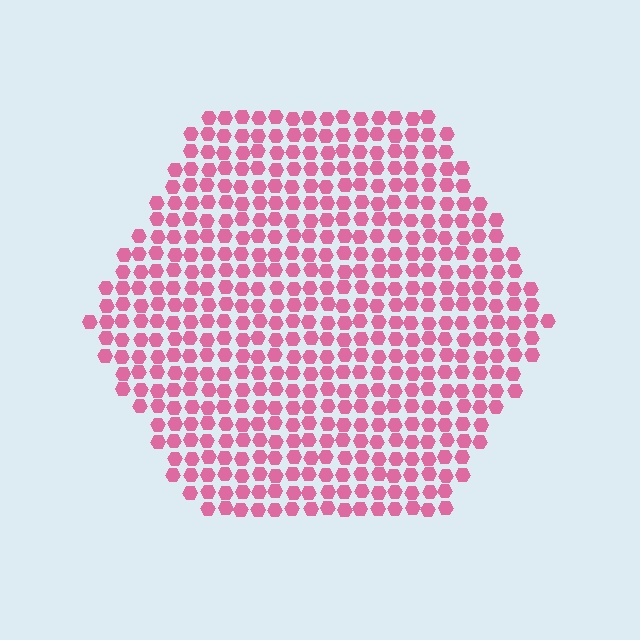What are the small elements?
The small elements are hexagons.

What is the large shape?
The large shape is a hexagon.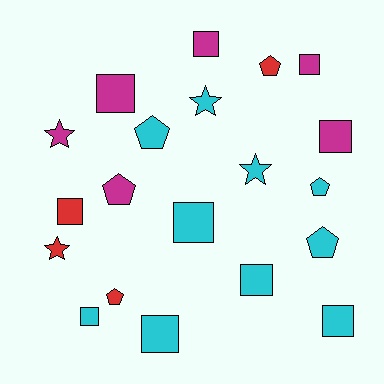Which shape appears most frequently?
Square, with 10 objects.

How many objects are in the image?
There are 20 objects.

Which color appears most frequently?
Cyan, with 10 objects.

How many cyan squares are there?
There are 5 cyan squares.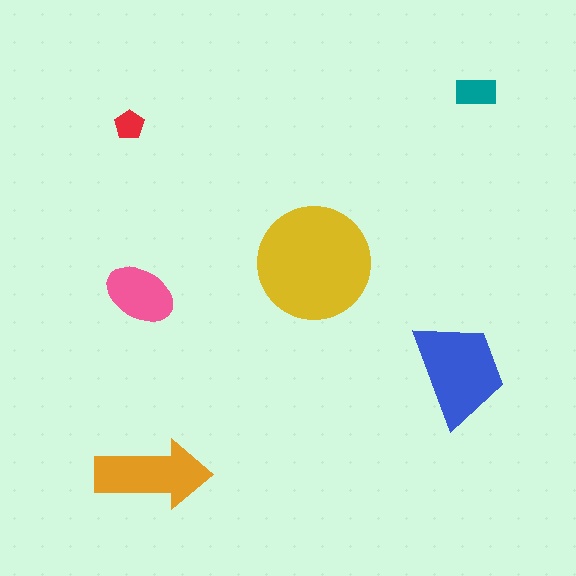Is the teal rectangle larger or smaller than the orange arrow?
Smaller.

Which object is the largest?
The yellow circle.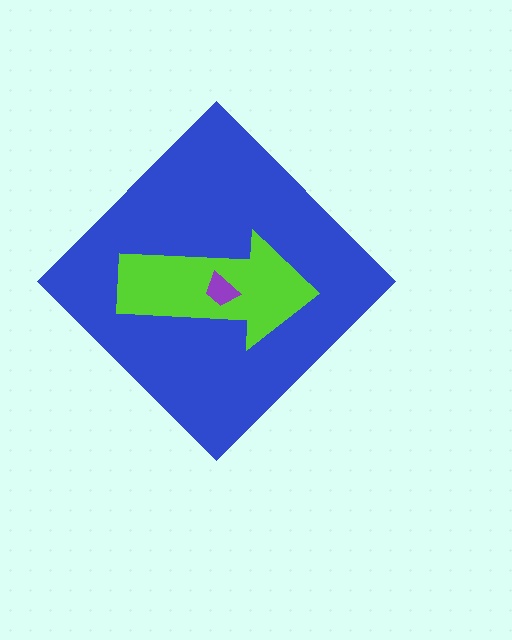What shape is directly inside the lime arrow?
The purple trapezoid.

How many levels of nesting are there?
3.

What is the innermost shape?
The purple trapezoid.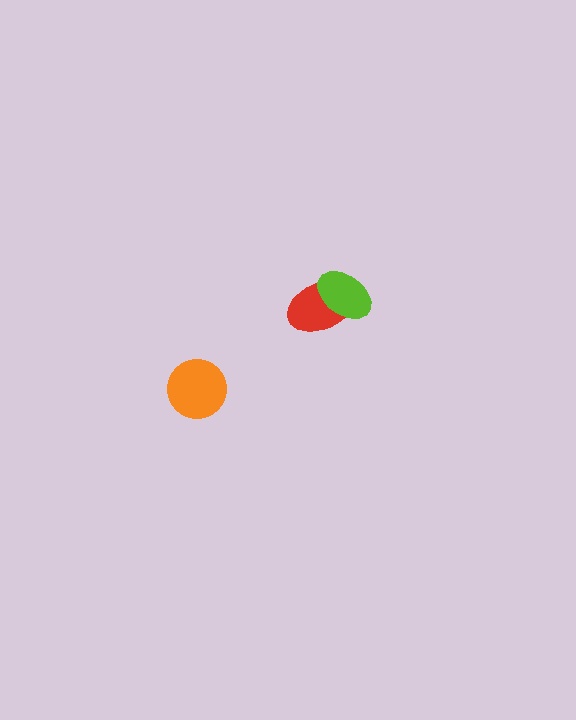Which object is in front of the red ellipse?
The lime ellipse is in front of the red ellipse.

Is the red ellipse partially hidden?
Yes, it is partially covered by another shape.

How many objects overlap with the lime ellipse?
1 object overlaps with the lime ellipse.